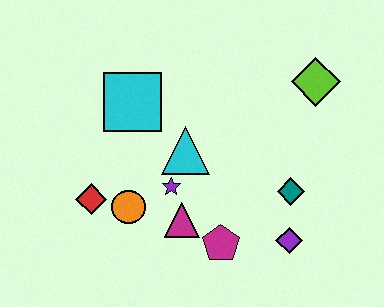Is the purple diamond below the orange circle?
Yes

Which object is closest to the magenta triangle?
The purple star is closest to the magenta triangle.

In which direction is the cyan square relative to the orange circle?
The cyan square is above the orange circle.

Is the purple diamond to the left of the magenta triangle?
No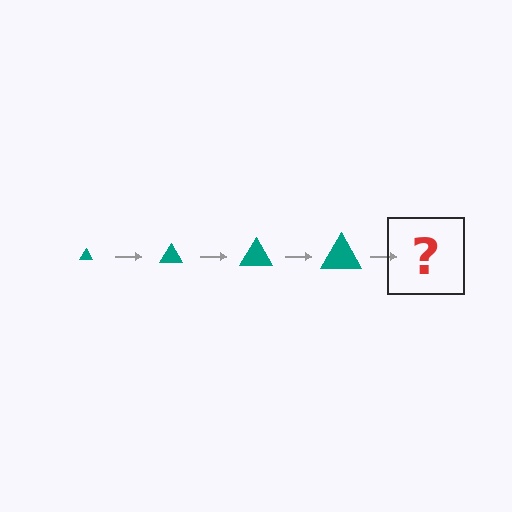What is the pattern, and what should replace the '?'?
The pattern is that the triangle gets progressively larger each step. The '?' should be a teal triangle, larger than the previous one.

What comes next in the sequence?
The next element should be a teal triangle, larger than the previous one.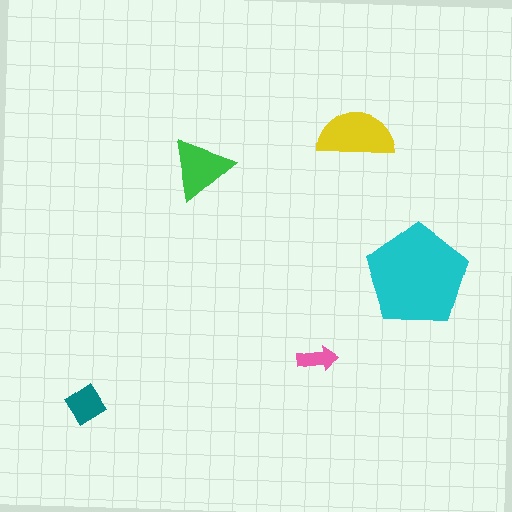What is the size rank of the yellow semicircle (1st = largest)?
2nd.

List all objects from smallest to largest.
The pink arrow, the teal diamond, the green triangle, the yellow semicircle, the cyan pentagon.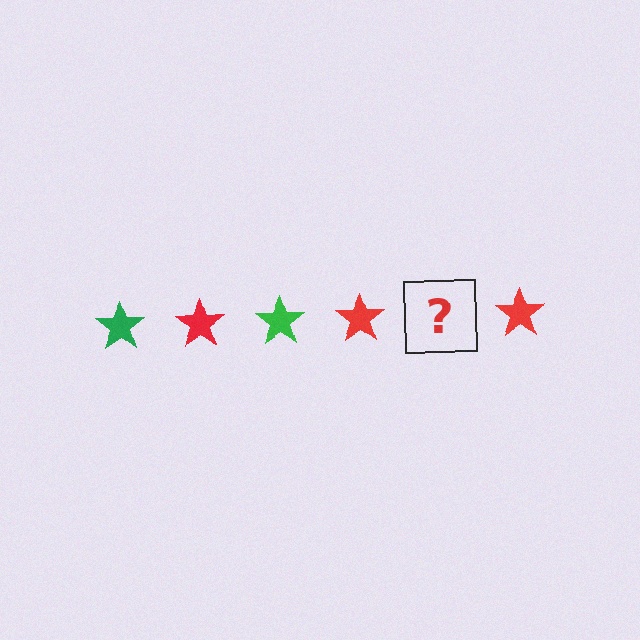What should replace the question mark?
The question mark should be replaced with a green star.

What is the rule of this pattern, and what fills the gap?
The rule is that the pattern cycles through green, red stars. The gap should be filled with a green star.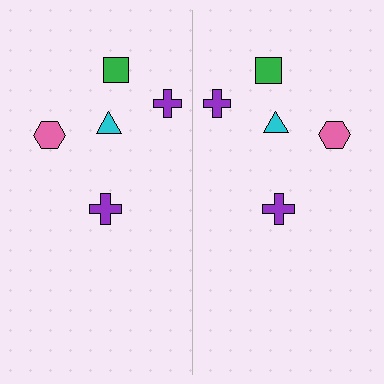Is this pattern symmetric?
Yes, this pattern has bilateral (reflection) symmetry.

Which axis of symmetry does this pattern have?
The pattern has a vertical axis of symmetry running through the center of the image.